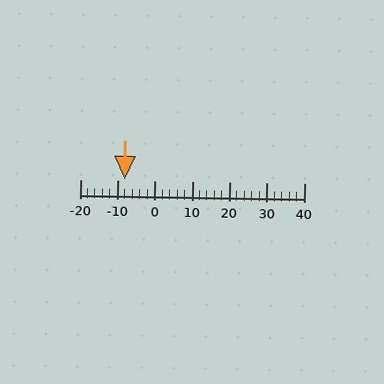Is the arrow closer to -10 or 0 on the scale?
The arrow is closer to -10.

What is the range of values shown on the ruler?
The ruler shows values from -20 to 40.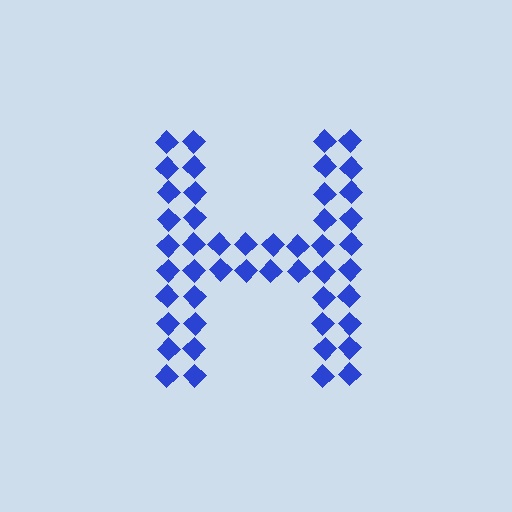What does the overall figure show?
The overall figure shows the letter H.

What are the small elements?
The small elements are diamonds.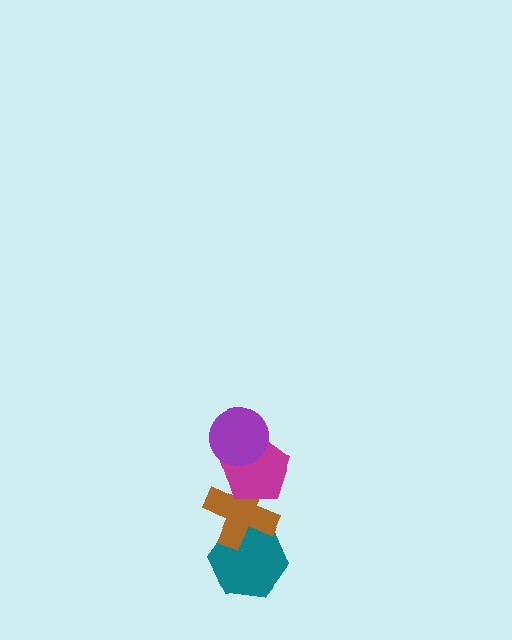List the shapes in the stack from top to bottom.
From top to bottom: the purple circle, the magenta pentagon, the brown cross, the teal hexagon.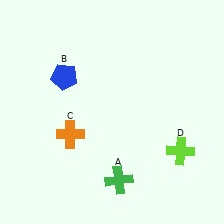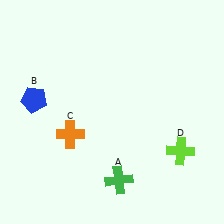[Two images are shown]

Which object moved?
The blue pentagon (B) moved left.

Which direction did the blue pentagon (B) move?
The blue pentagon (B) moved left.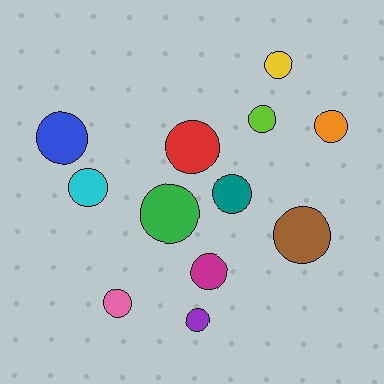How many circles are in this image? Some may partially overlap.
There are 12 circles.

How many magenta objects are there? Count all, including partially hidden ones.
There is 1 magenta object.